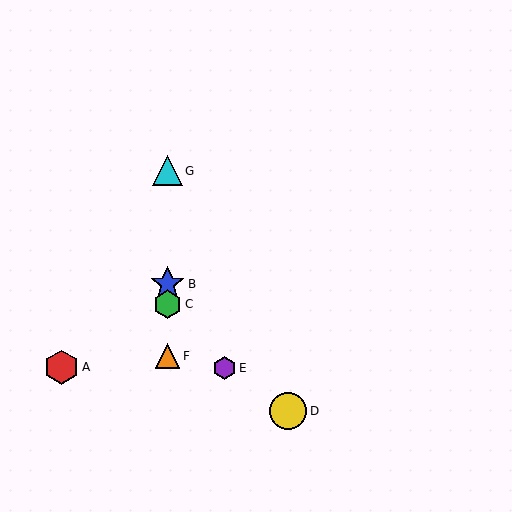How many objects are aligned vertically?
4 objects (B, C, F, G) are aligned vertically.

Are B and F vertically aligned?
Yes, both are at x≈167.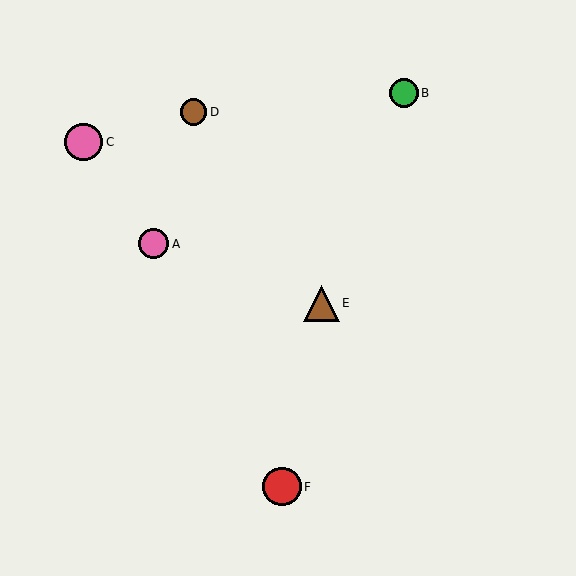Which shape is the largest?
The red circle (labeled F) is the largest.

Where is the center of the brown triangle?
The center of the brown triangle is at (321, 303).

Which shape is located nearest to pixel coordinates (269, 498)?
The red circle (labeled F) at (282, 487) is nearest to that location.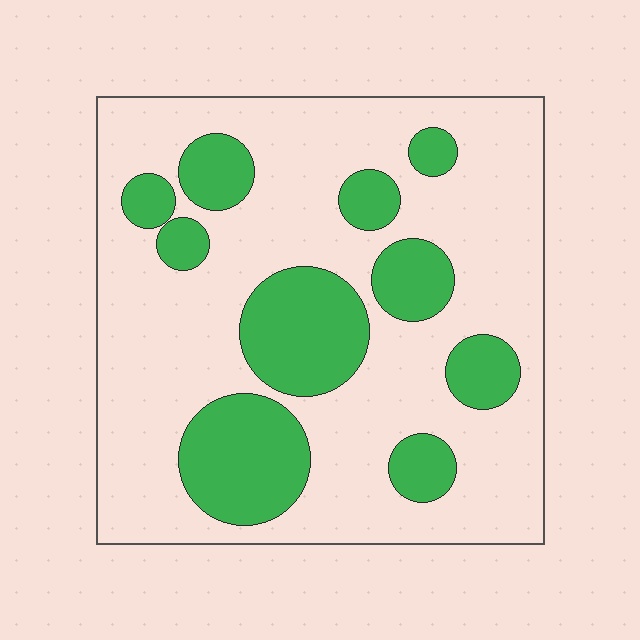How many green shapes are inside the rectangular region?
10.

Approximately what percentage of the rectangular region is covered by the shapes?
Approximately 30%.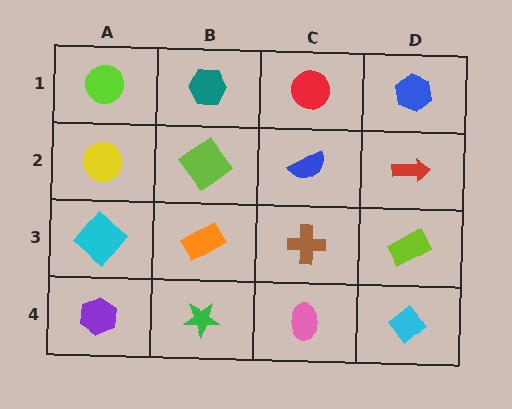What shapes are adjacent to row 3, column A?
A yellow circle (row 2, column A), a purple hexagon (row 4, column A), an orange rectangle (row 3, column B).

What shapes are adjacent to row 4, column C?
A brown cross (row 3, column C), a green star (row 4, column B), a cyan diamond (row 4, column D).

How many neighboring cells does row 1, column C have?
3.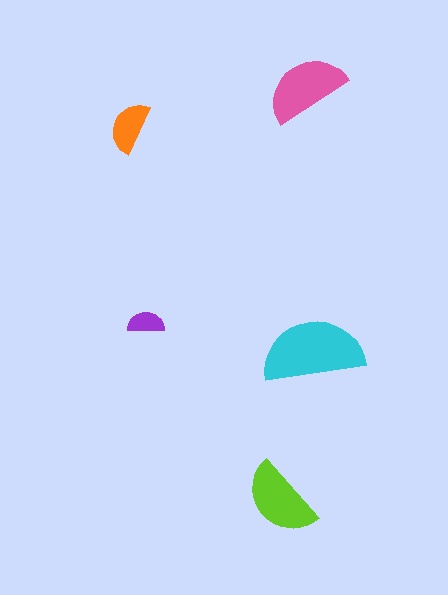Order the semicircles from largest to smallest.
the cyan one, the pink one, the lime one, the orange one, the purple one.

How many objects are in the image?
There are 5 objects in the image.